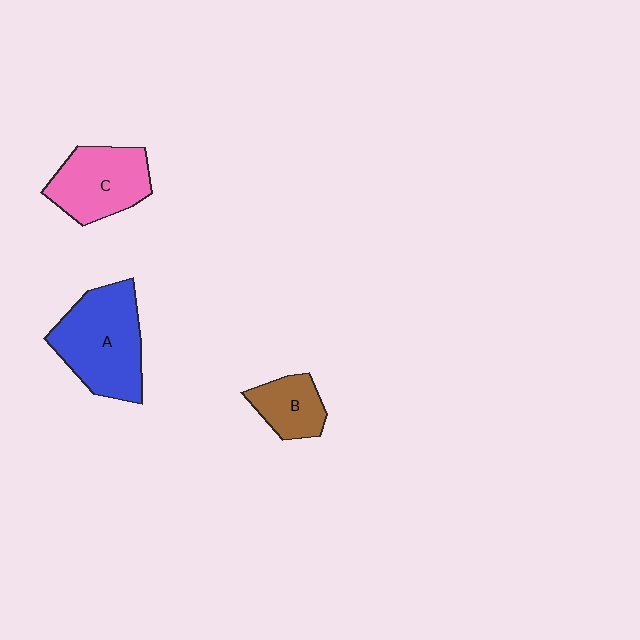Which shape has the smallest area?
Shape B (brown).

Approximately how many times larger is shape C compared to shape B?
Approximately 1.7 times.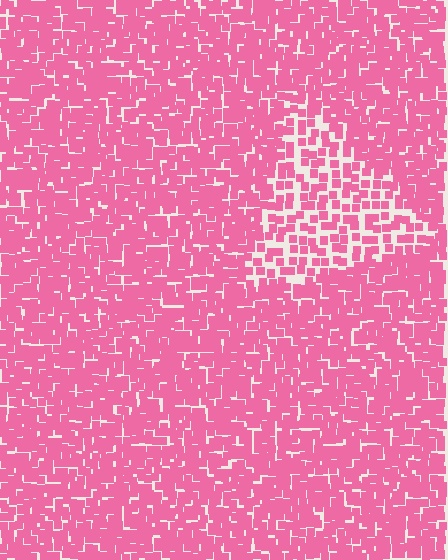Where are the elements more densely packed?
The elements are more densely packed outside the triangle boundary.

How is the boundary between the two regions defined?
The boundary is defined by a change in element density (approximately 1.9x ratio). All elements are the same color, size, and shape.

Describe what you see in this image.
The image contains small pink elements arranged at two different densities. A triangle-shaped region is visible where the elements are less densely packed than the surrounding area.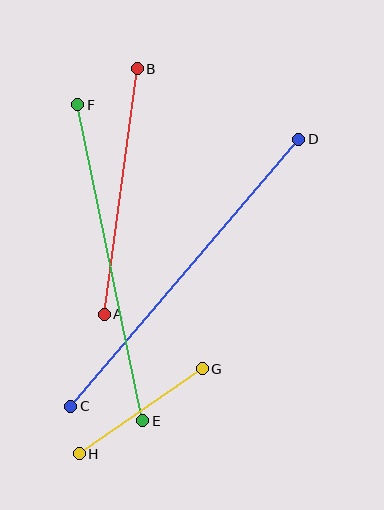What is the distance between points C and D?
The distance is approximately 351 pixels.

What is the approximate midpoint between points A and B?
The midpoint is at approximately (121, 192) pixels.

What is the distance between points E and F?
The distance is approximately 323 pixels.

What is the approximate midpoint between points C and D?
The midpoint is at approximately (185, 273) pixels.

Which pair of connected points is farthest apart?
Points C and D are farthest apart.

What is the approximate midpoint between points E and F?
The midpoint is at approximately (110, 263) pixels.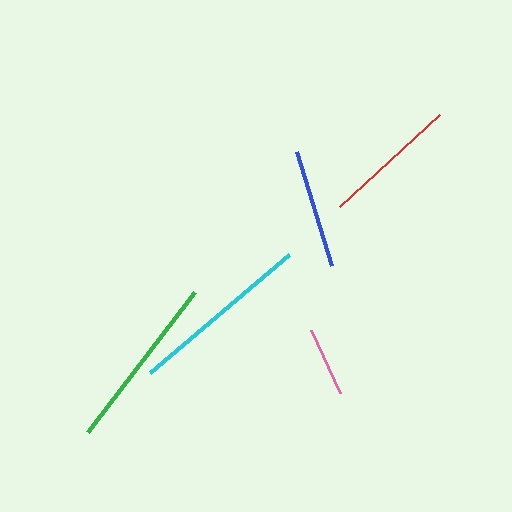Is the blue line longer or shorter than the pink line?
The blue line is longer than the pink line.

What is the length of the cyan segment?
The cyan segment is approximately 182 pixels long.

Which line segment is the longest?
The cyan line is the longest at approximately 182 pixels.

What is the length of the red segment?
The red segment is approximately 136 pixels long.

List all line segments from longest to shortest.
From longest to shortest: cyan, green, red, blue, pink.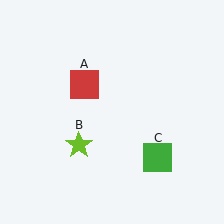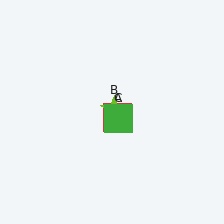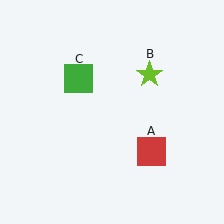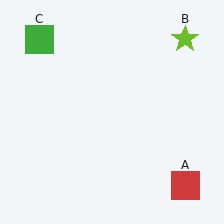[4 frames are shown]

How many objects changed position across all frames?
3 objects changed position: red square (object A), lime star (object B), green square (object C).